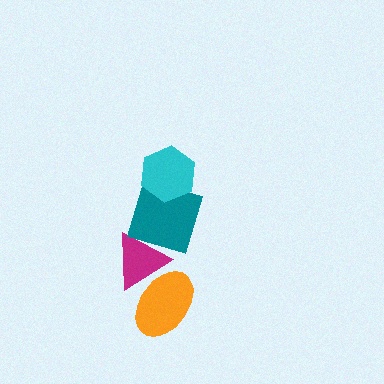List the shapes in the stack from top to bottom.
From top to bottom: the cyan hexagon, the teal square, the magenta triangle, the orange ellipse.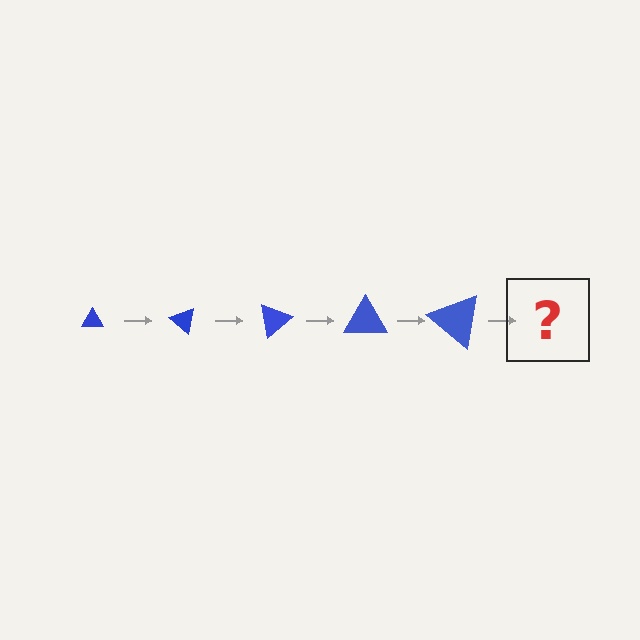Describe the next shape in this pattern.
It should be a triangle, larger than the previous one and rotated 200 degrees from the start.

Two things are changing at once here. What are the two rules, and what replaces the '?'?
The two rules are that the triangle grows larger each step and it rotates 40 degrees each step. The '?' should be a triangle, larger than the previous one and rotated 200 degrees from the start.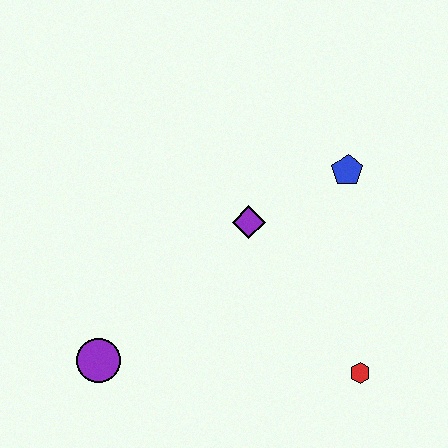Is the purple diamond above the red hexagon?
Yes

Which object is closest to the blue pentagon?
The purple diamond is closest to the blue pentagon.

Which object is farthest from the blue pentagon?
The purple circle is farthest from the blue pentagon.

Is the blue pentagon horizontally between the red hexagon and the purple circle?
Yes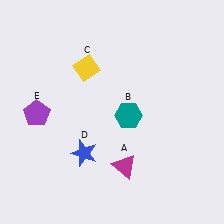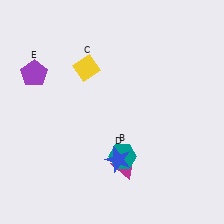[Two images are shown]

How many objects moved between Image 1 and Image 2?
3 objects moved between the two images.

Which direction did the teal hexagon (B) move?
The teal hexagon (B) moved down.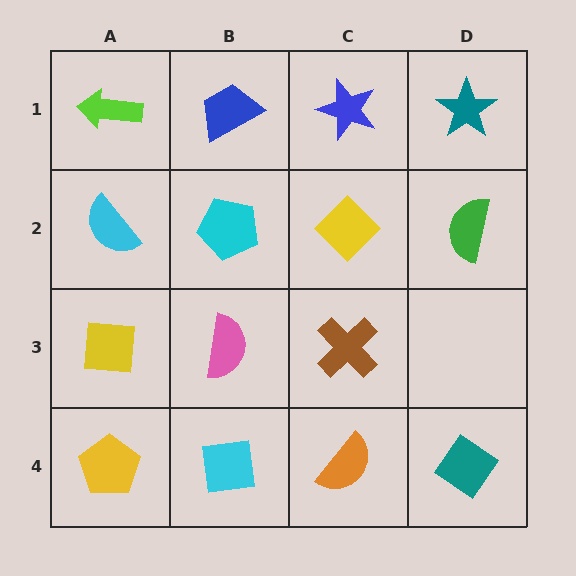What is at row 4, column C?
An orange semicircle.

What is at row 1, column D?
A teal star.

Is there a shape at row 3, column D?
No, that cell is empty.